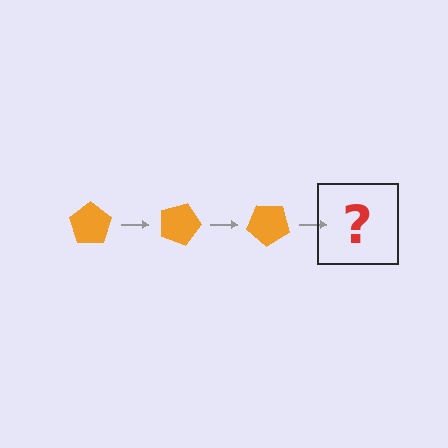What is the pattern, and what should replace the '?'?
The pattern is that the pentagon rotates 20 degrees each step. The '?' should be an orange pentagon rotated 60 degrees.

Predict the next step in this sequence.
The next step is an orange pentagon rotated 60 degrees.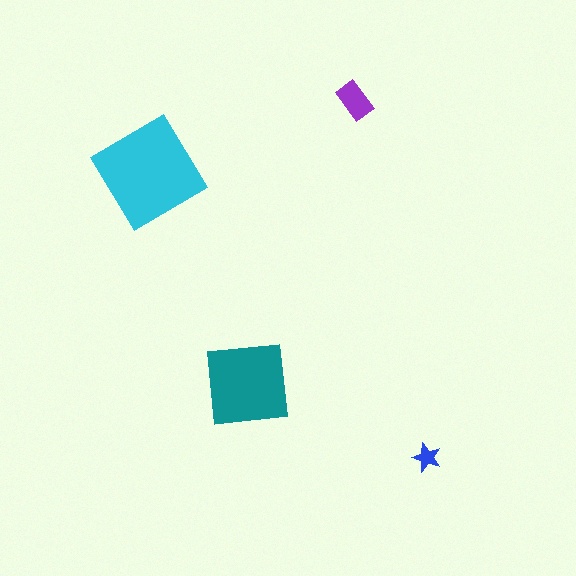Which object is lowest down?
The blue star is bottommost.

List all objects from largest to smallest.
The cyan diamond, the teal square, the purple rectangle, the blue star.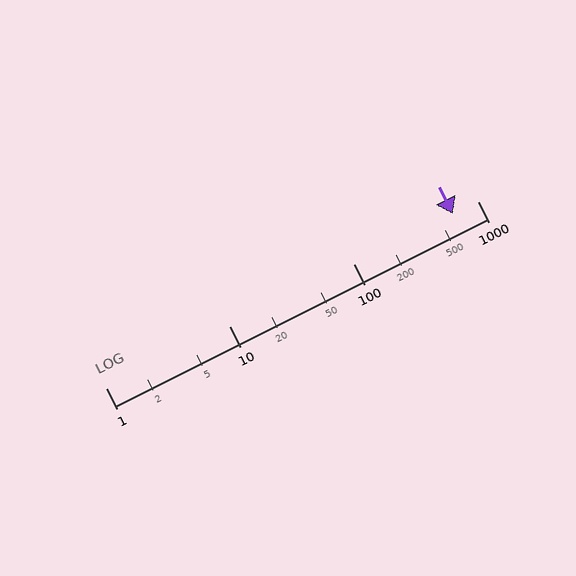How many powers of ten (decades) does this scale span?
The scale spans 3 decades, from 1 to 1000.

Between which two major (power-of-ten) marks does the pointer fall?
The pointer is between 100 and 1000.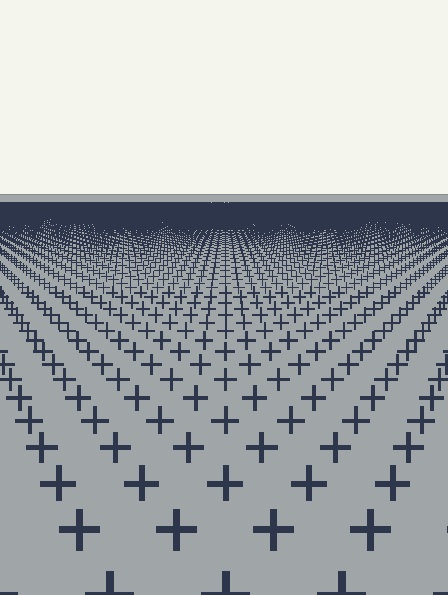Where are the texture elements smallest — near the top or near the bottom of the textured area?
Near the top.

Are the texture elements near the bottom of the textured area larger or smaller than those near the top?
Larger. Near the bottom, elements are closer to the viewer and appear at a bigger on-screen size.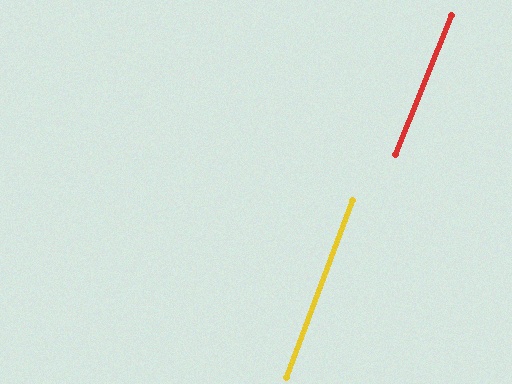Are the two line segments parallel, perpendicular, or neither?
Parallel — their directions differ by only 1.7°.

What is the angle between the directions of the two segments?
Approximately 2 degrees.